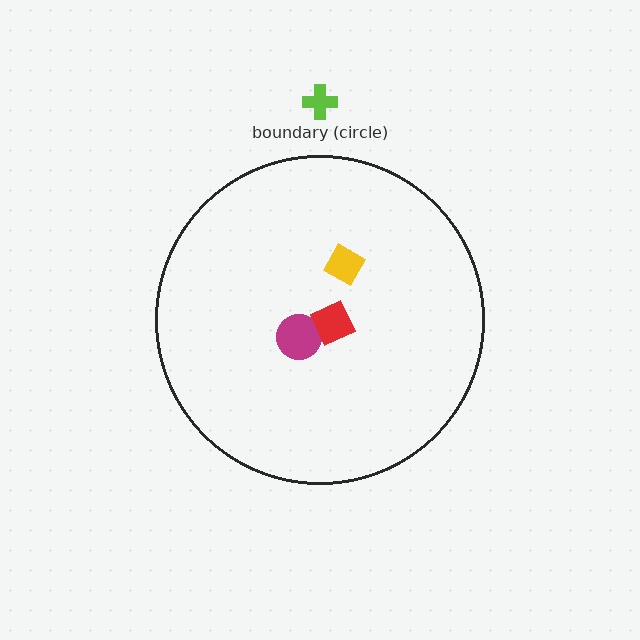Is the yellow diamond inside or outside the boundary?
Inside.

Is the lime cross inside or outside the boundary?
Outside.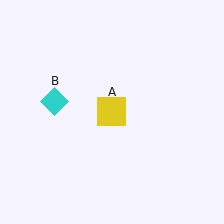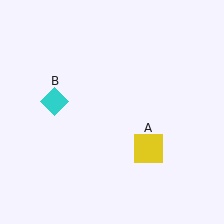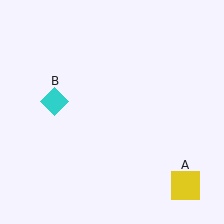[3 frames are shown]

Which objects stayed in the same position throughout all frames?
Cyan diamond (object B) remained stationary.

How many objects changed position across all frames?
1 object changed position: yellow square (object A).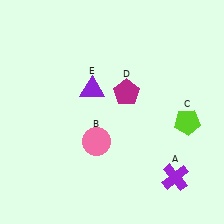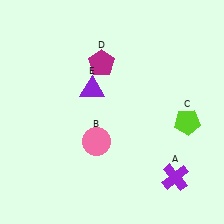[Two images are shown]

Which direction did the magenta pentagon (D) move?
The magenta pentagon (D) moved up.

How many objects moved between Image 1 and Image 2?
1 object moved between the two images.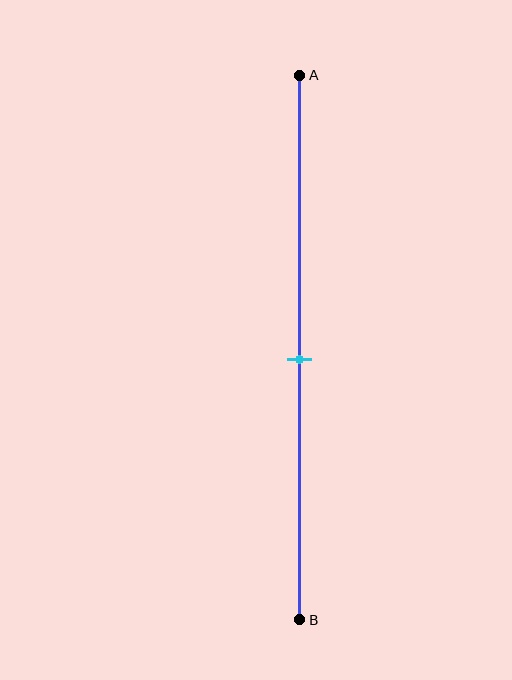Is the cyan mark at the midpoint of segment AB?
Yes, the mark is approximately at the midpoint.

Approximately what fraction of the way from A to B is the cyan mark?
The cyan mark is approximately 50% of the way from A to B.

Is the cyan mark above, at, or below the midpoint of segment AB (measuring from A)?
The cyan mark is approximately at the midpoint of segment AB.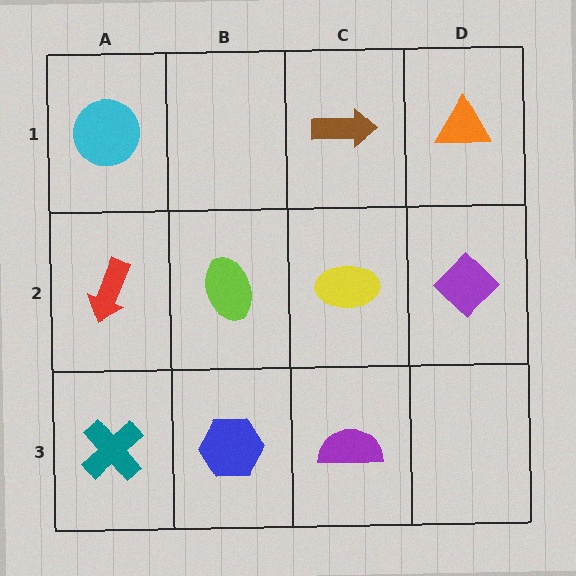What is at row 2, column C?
A yellow ellipse.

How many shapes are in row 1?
3 shapes.